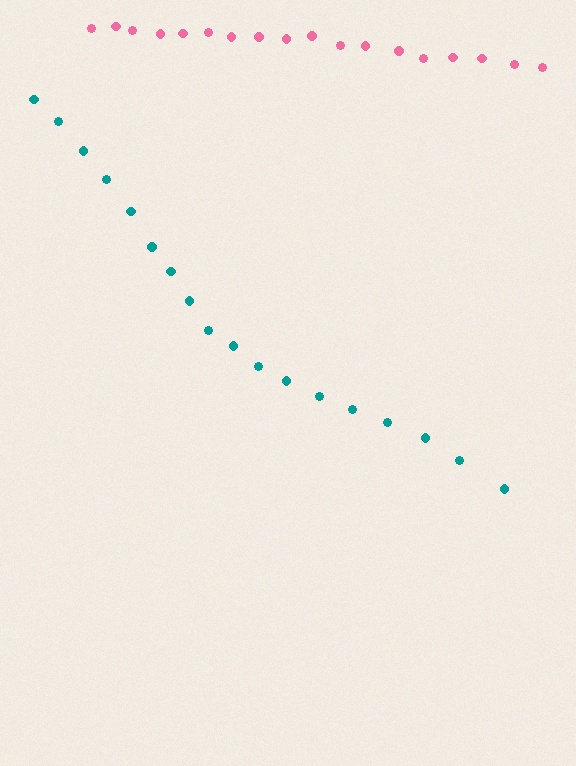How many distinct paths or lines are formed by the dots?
There are 2 distinct paths.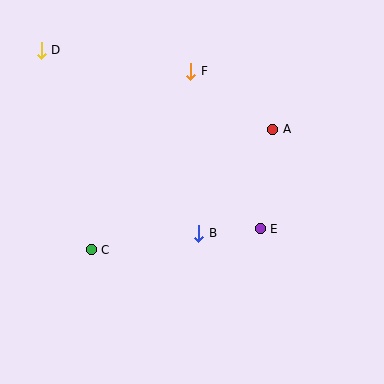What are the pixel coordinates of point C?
Point C is at (91, 250).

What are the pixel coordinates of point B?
Point B is at (199, 233).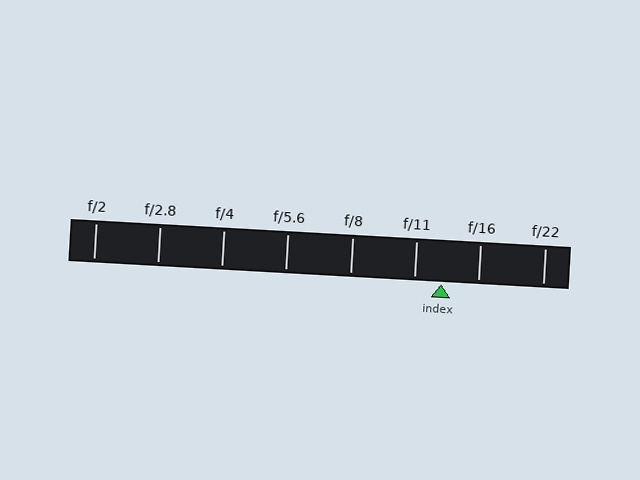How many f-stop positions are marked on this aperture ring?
There are 8 f-stop positions marked.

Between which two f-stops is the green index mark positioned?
The index mark is between f/11 and f/16.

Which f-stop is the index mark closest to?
The index mark is closest to f/11.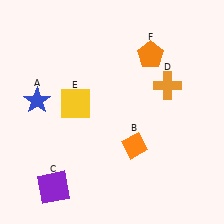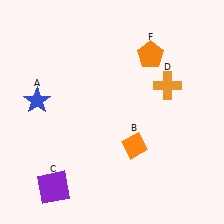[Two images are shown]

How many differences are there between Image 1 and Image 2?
There is 1 difference between the two images.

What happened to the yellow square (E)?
The yellow square (E) was removed in Image 2. It was in the top-left area of Image 1.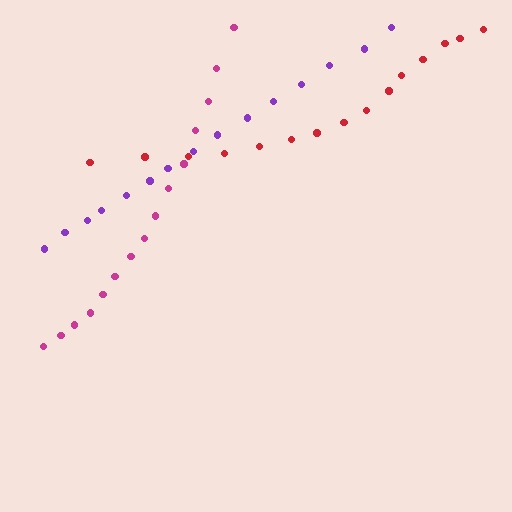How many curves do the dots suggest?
There are 3 distinct paths.